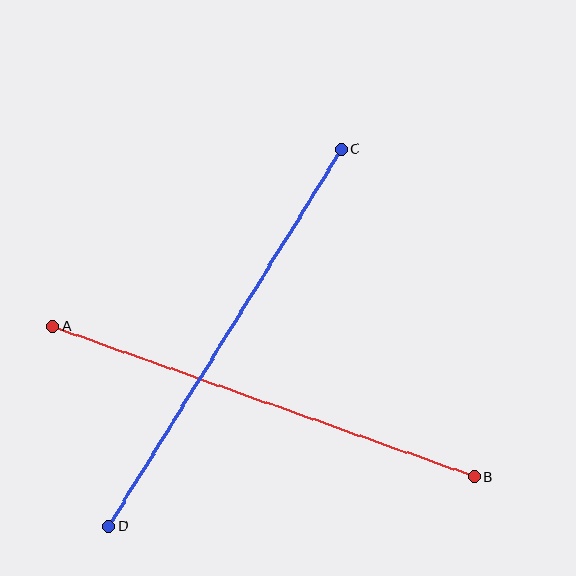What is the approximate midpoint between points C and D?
The midpoint is at approximately (225, 338) pixels.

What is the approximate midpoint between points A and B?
The midpoint is at approximately (263, 402) pixels.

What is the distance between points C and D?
The distance is approximately 443 pixels.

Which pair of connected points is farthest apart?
Points A and B are farthest apart.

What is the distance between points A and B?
The distance is approximately 448 pixels.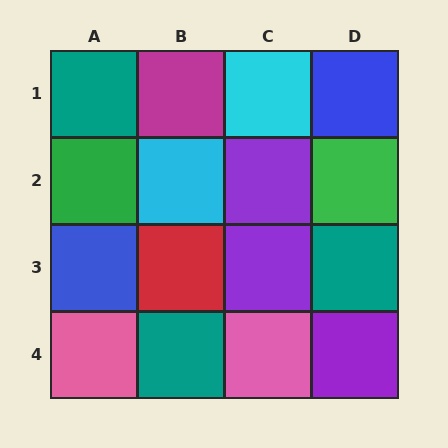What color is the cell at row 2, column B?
Cyan.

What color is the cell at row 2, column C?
Purple.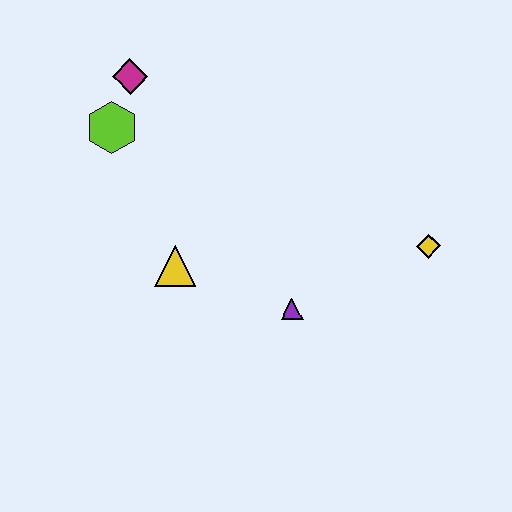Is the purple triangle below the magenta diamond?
Yes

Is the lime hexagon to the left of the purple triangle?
Yes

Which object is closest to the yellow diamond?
The purple triangle is closest to the yellow diamond.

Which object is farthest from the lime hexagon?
The yellow diamond is farthest from the lime hexagon.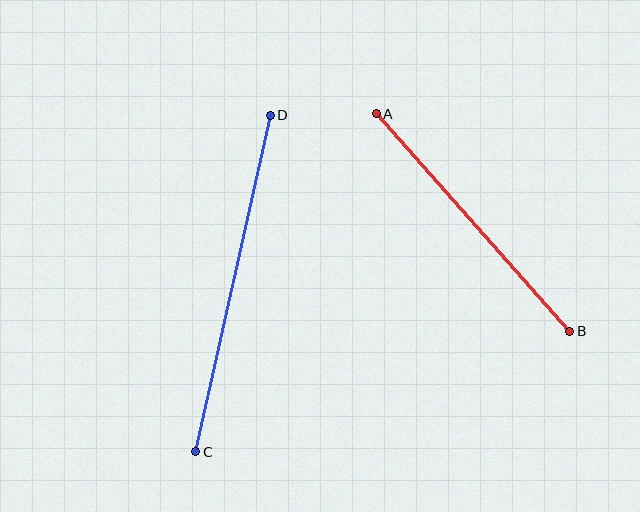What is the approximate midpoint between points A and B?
The midpoint is at approximately (473, 223) pixels.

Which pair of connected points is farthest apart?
Points C and D are farthest apart.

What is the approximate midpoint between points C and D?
The midpoint is at approximately (233, 283) pixels.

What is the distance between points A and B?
The distance is approximately 291 pixels.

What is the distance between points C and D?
The distance is approximately 345 pixels.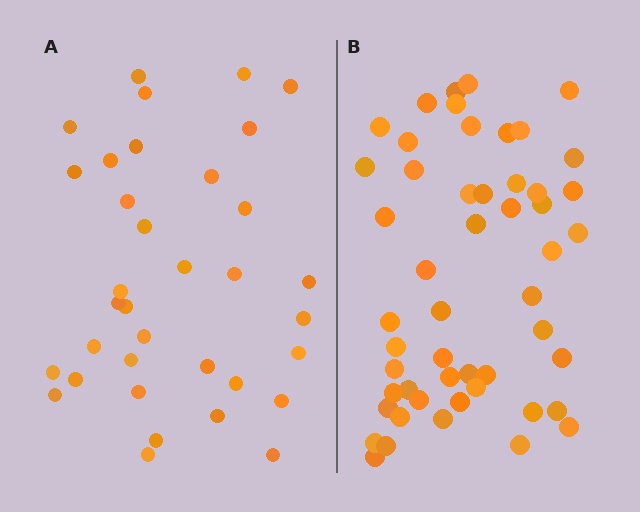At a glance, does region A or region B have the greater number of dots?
Region B (the right region) has more dots.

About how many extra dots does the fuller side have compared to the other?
Region B has approximately 15 more dots than region A.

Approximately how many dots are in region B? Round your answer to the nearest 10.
About 50 dots. (The exact count is 51, which rounds to 50.)